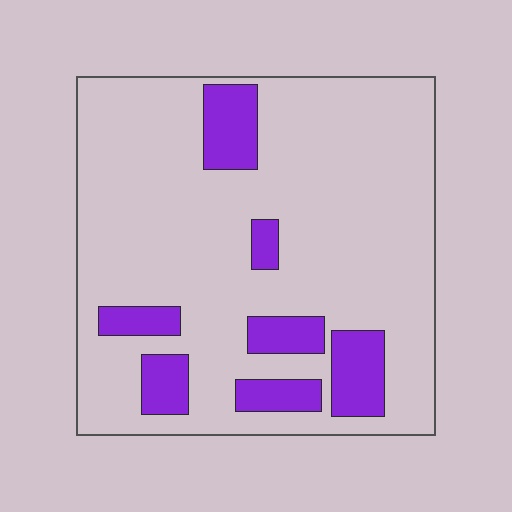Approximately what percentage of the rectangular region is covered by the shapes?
Approximately 15%.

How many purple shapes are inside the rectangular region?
7.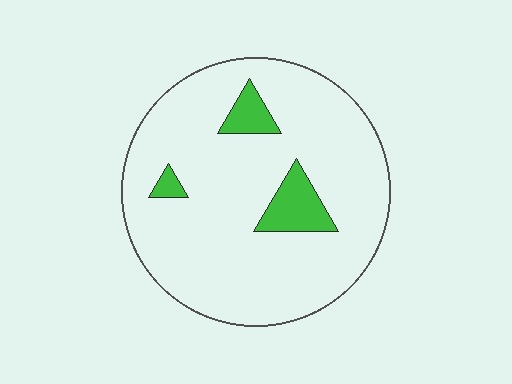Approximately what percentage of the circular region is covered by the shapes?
Approximately 10%.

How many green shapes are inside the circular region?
3.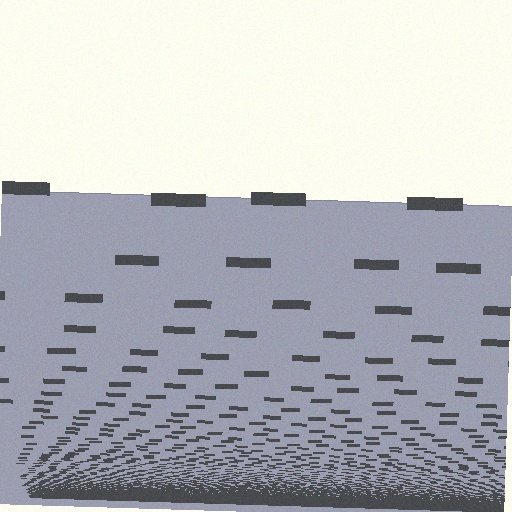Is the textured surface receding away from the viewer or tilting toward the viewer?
The surface appears to tilt toward the viewer. Texture elements get larger and sparser toward the top.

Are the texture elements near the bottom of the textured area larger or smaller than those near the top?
Smaller. The gradient is inverted — elements near the bottom are smaller and denser.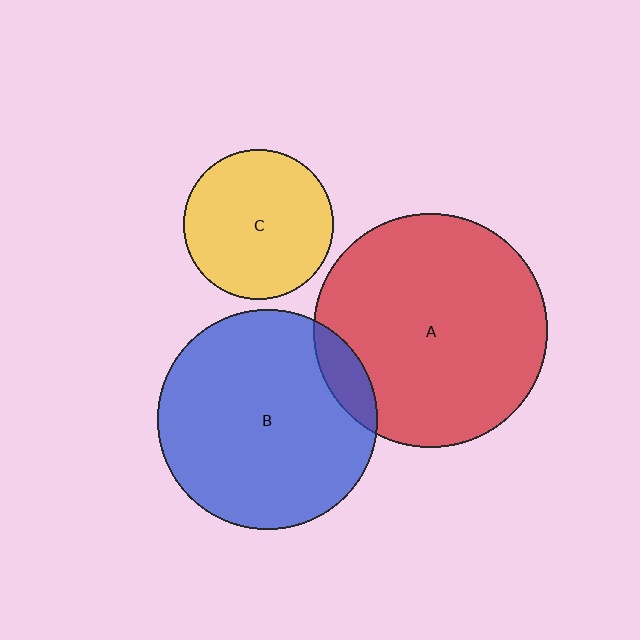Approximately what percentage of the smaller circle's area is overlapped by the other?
Approximately 10%.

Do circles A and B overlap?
Yes.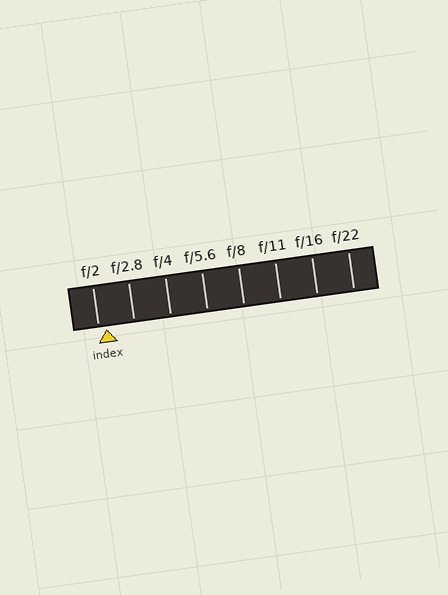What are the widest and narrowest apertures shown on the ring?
The widest aperture shown is f/2 and the narrowest is f/22.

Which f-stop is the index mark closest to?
The index mark is closest to f/2.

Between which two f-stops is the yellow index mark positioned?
The index mark is between f/2 and f/2.8.